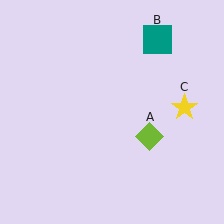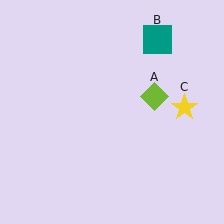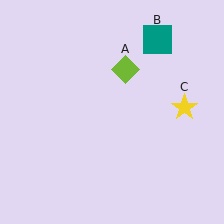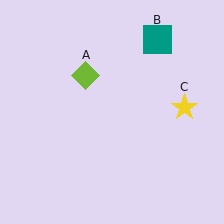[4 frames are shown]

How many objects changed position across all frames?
1 object changed position: lime diamond (object A).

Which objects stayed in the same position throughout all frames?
Teal square (object B) and yellow star (object C) remained stationary.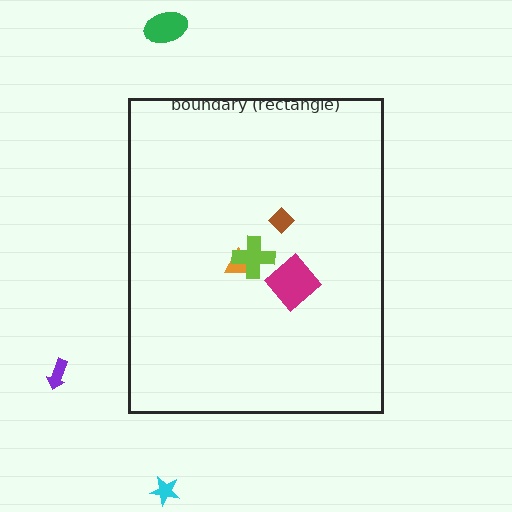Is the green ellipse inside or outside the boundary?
Outside.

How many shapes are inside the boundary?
4 inside, 3 outside.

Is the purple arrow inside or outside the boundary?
Outside.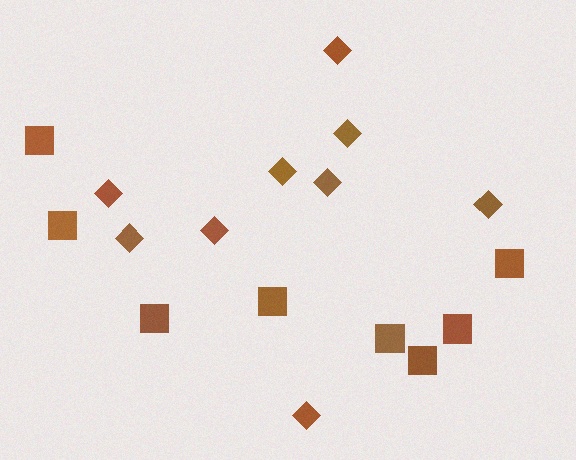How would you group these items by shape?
There are 2 groups: one group of squares (8) and one group of diamonds (9).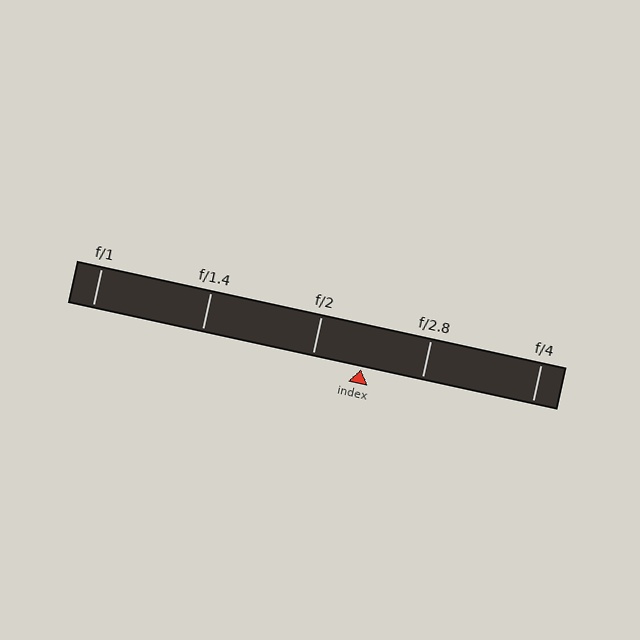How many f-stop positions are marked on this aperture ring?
There are 5 f-stop positions marked.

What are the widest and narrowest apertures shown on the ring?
The widest aperture shown is f/1 and the narrowest is f/4.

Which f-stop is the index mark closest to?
The index mark is closest to f/2.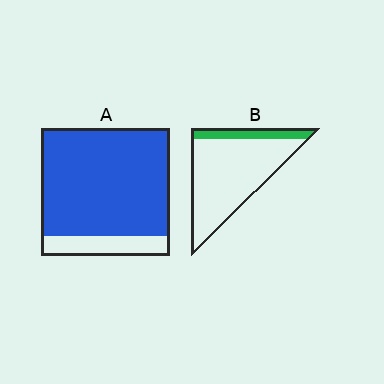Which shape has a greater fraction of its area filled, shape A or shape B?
Shape A.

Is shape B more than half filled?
No.